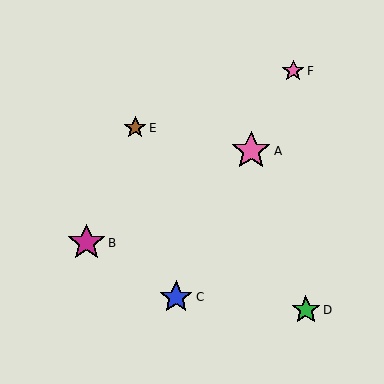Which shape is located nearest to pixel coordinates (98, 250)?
The magenta star (labeled B) at (87, 243) is nearest to that location.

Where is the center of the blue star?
The center of the blue star is at (176, 297).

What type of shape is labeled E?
Shape E is a brown star.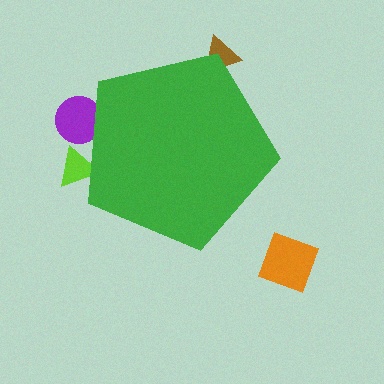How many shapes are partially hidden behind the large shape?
3 shapes are partially hidden.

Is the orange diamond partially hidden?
No, the orange diamond is fully visible.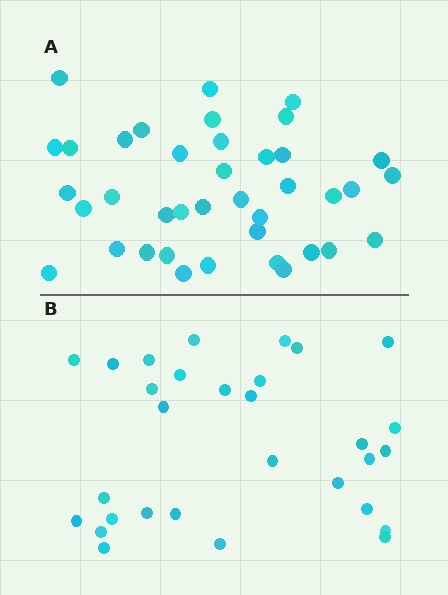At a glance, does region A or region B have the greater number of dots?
Region A (the top region) has more dots.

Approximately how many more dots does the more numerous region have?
Region A has roughly 8 or so more dots than region B.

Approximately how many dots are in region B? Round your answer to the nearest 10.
About 30 dots.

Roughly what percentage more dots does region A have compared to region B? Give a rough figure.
About 30% more.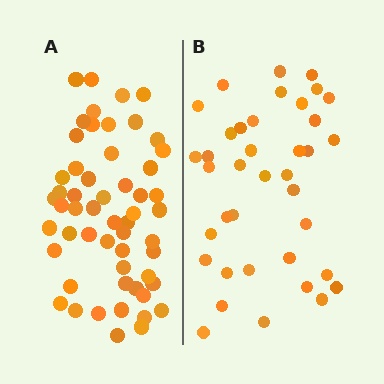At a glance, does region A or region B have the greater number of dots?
Region A (the left region) has more dots.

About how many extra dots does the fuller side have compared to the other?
Region A has approximately 15 more dots than region B.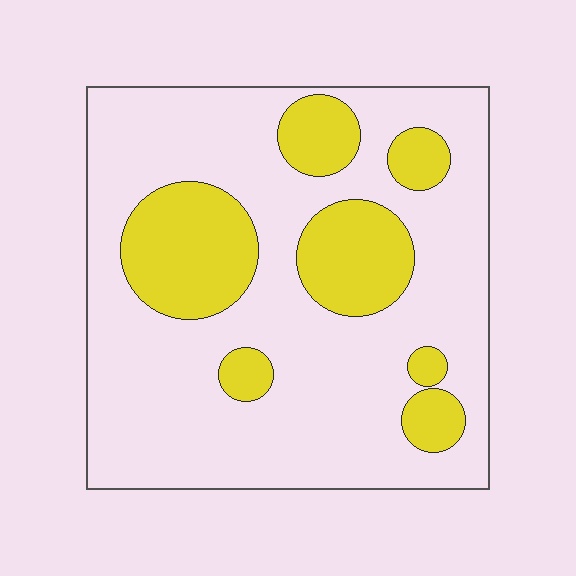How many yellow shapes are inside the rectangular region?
7.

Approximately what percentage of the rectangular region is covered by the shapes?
Approximately 25%.